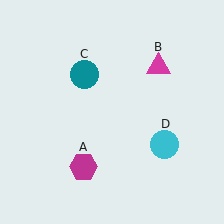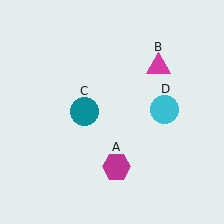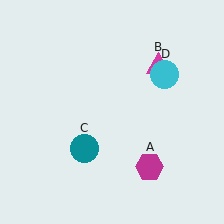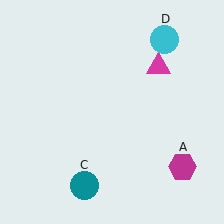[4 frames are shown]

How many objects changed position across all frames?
3 objects changed position: magenta hexagon (object A), teal circle (object C), cyan circle (object D).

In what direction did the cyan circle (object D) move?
The cyan circle (object D) moved up.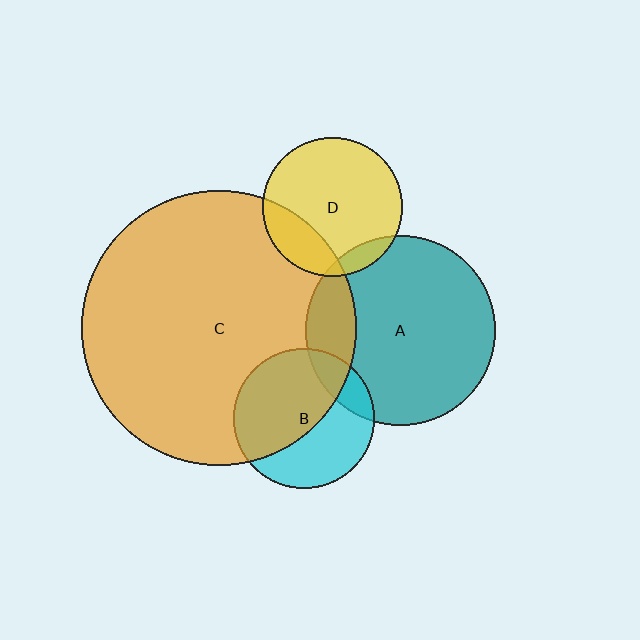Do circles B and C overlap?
Yes.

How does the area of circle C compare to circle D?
Approximately 3.8 times.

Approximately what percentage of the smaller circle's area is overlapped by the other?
Approximately 55%.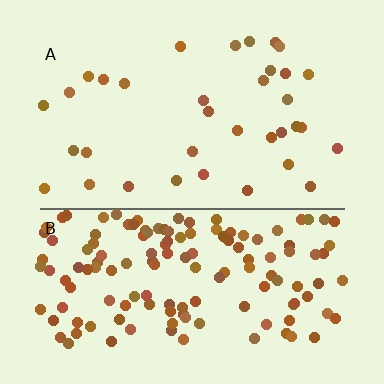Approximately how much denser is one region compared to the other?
Approximately 4.1× — region B over region A.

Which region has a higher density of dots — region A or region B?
B (the bottom).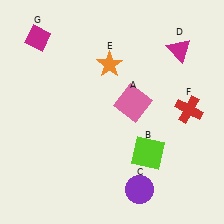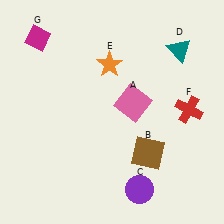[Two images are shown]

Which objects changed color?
B changed from lime to brown. D changed from magenta to teal.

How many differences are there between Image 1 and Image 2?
There are 2 differences between the two images.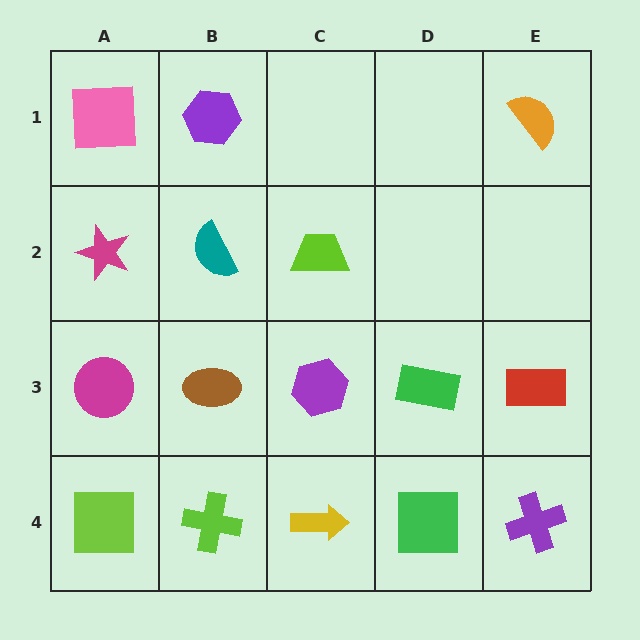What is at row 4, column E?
A purple cross.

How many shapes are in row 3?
5 shapes.